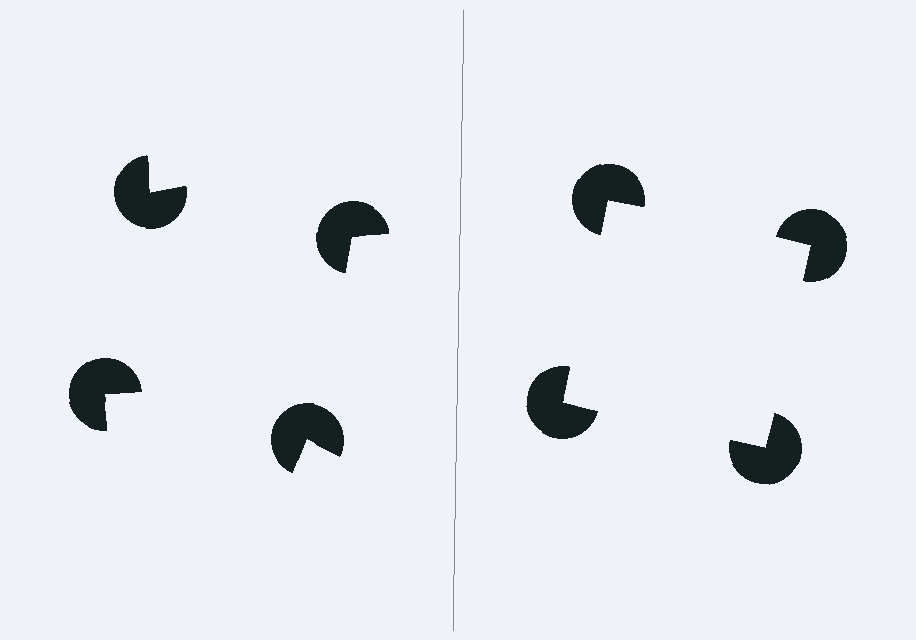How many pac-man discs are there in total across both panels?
8 — 4 on each side.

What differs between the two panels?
The pac-man discs are positioned identically on both sides; only the wedge orientations differ. On the right they align to a square; on the left they are misaligned.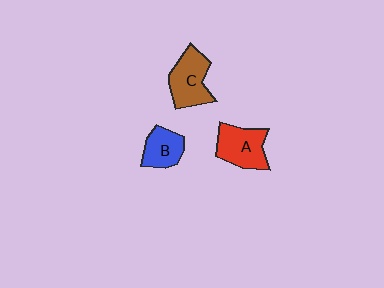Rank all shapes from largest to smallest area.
From largest to smallest: C (brown), A (red), B (blue).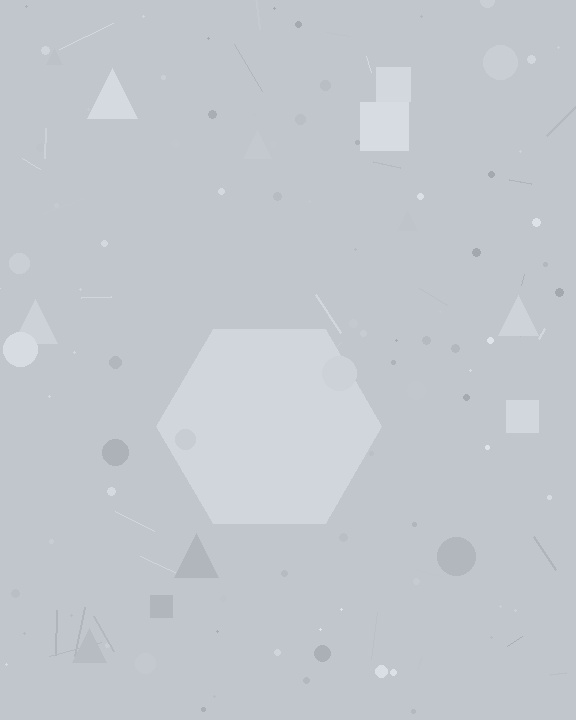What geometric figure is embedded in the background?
A hexagon is embedded in the background.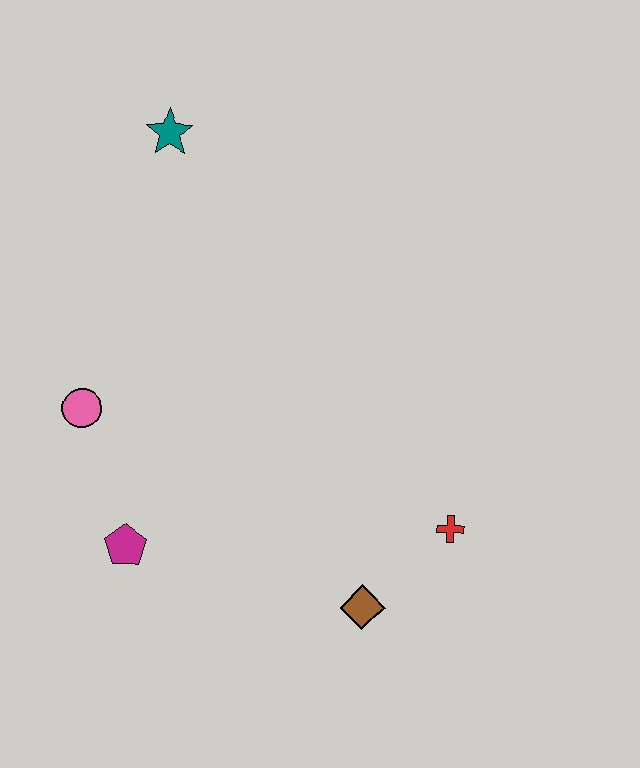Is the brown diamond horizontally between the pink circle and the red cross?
Yes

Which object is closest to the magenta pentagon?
The pink circle is closest to the magenta pentagon.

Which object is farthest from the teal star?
The brown diamond is farthest from the teal star.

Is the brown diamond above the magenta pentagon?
No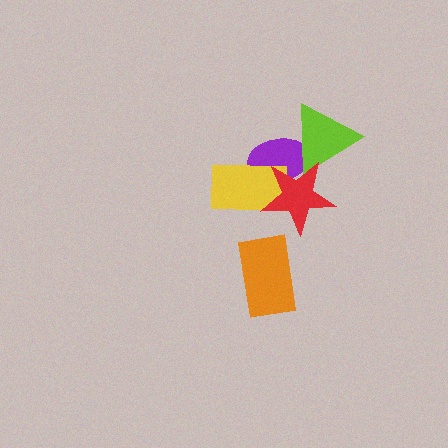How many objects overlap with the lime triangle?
2 objects overlap with the lime triangle.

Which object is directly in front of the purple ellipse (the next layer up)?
The lime triangle is directly in front of the purple ellipse.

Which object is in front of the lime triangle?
The red star is in front of the lime triangle.